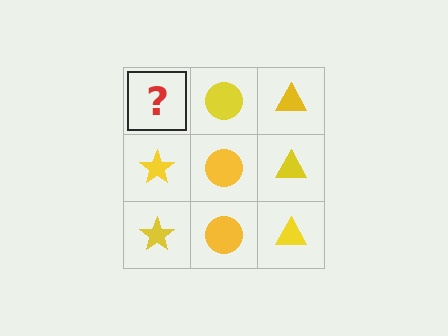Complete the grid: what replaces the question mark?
The question mark should be replaced with a yellow star.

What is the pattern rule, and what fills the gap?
The rule is that each column has a consistent shape. The gap should be filled with a yellow star.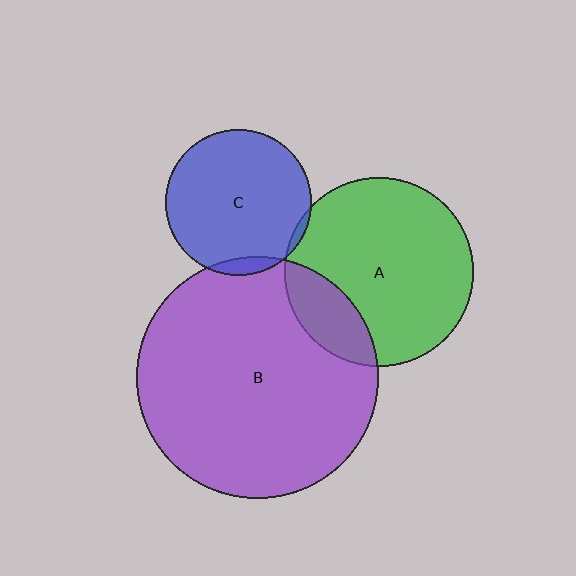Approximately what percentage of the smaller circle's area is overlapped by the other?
Approximately 20%.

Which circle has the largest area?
Circle B (purple).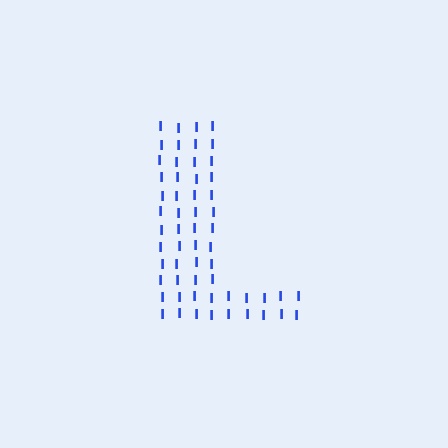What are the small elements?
The small elements are letter I's.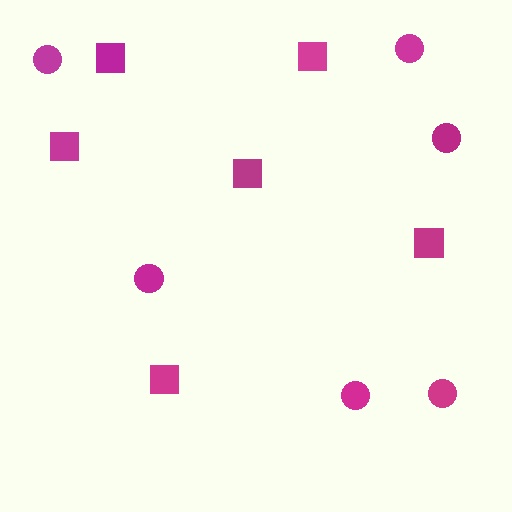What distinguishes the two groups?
There are 2 groups: one group of circles (6) and one group of squares (6).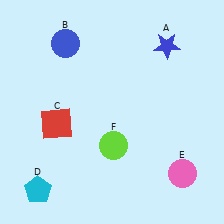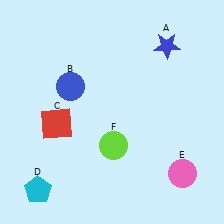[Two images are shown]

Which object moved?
The blue circle (B) moved down.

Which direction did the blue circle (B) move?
The blue circle (B) moved down.